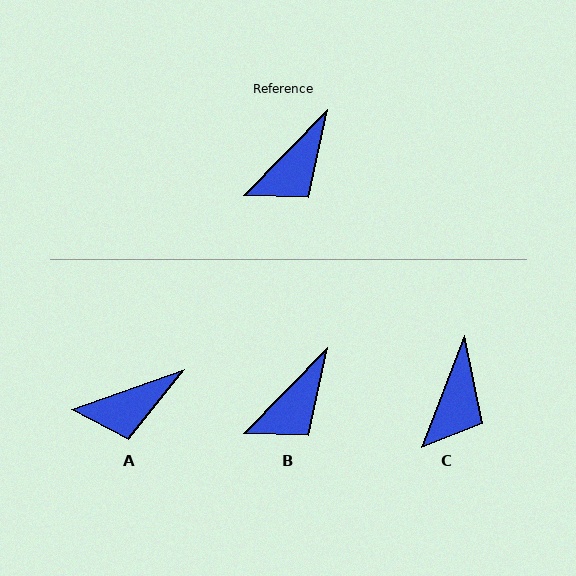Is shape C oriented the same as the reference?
No, it is off by about 24 degrees.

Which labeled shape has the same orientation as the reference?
B.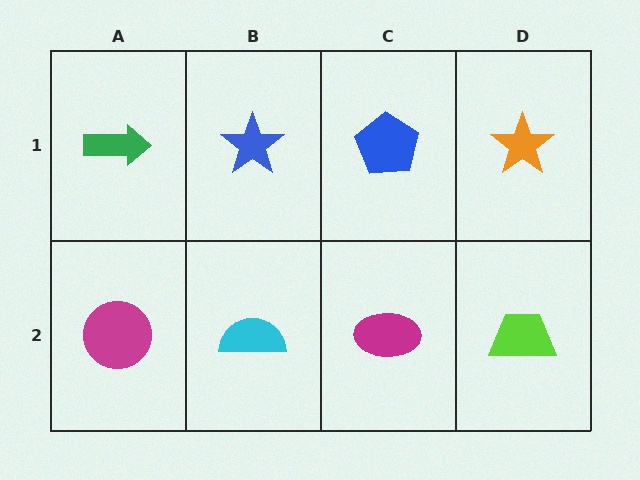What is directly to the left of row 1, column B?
A green arrow.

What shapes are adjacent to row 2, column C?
A blue pentagon (row 1, column C), a cyan semicircle (row 2, column B), a lime trapezoid (row 2, column D).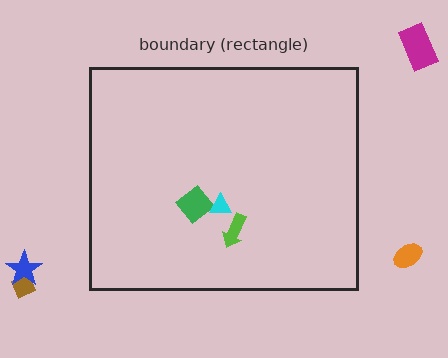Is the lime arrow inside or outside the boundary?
Inside.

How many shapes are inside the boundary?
3 inside, 4 outside.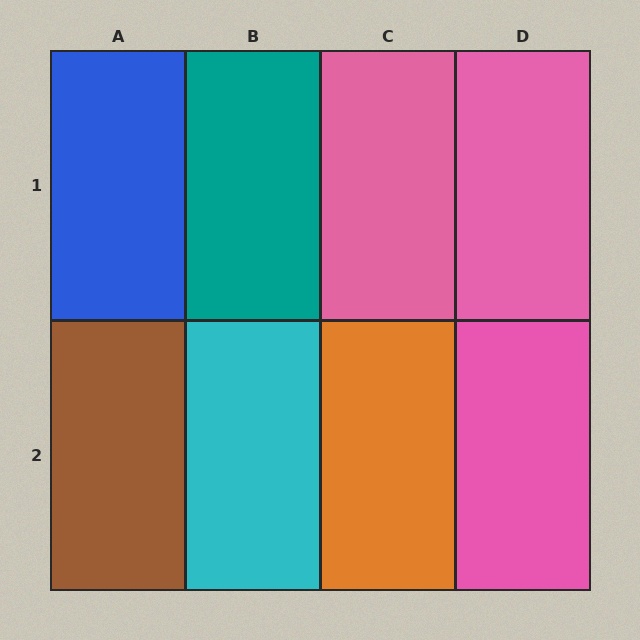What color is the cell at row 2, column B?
Cyan.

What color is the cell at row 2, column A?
Brown.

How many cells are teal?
1 cell is teal.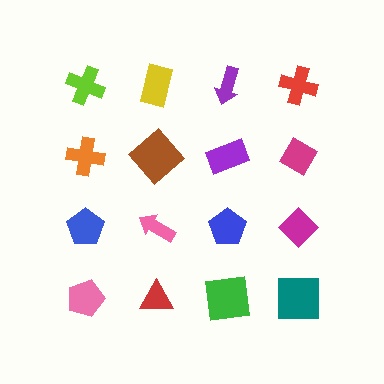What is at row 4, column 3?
A green square.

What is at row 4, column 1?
A pink pentagon.